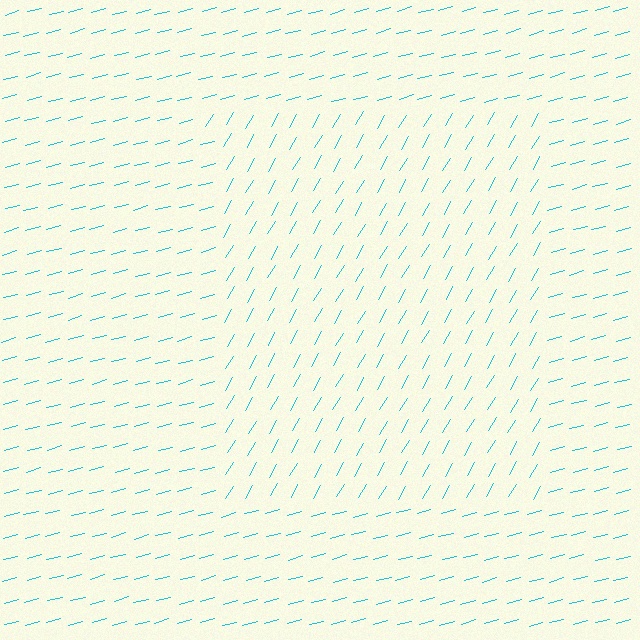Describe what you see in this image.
The image is filled with small cyan line segments. A rectangle region in the image has lines oriented differently from the surrounding lines, creating a visible texture boundary.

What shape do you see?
I see a rectangle.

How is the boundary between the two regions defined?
The boundary is defined purely by a change in line orientation (approximately 45 degrees difference). All lines are the same color and thickness.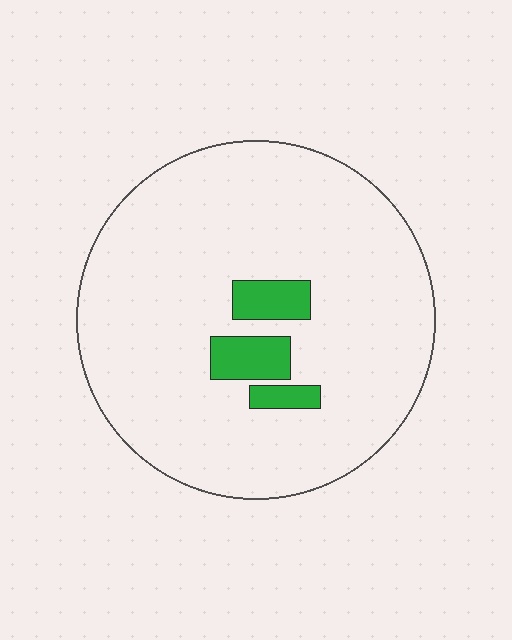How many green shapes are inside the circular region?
3.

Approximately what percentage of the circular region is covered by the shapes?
Approximately 10%.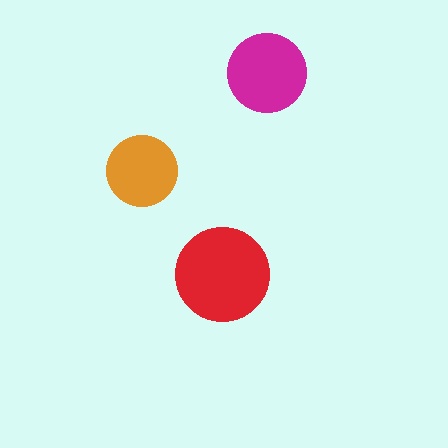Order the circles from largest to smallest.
the red one, the magenta one, the orange one.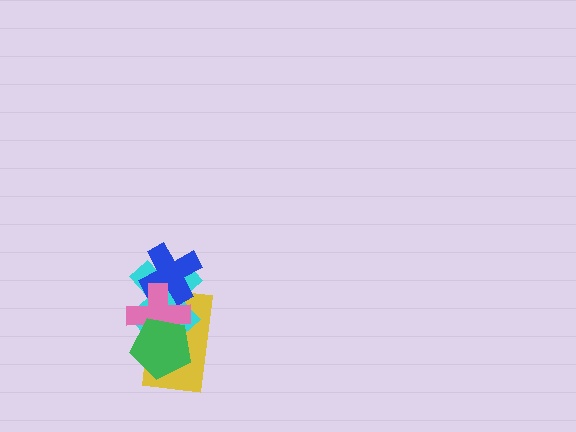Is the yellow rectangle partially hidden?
Yes, it is partially covered by another shape.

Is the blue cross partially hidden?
Yes, it is partially covered by another shape.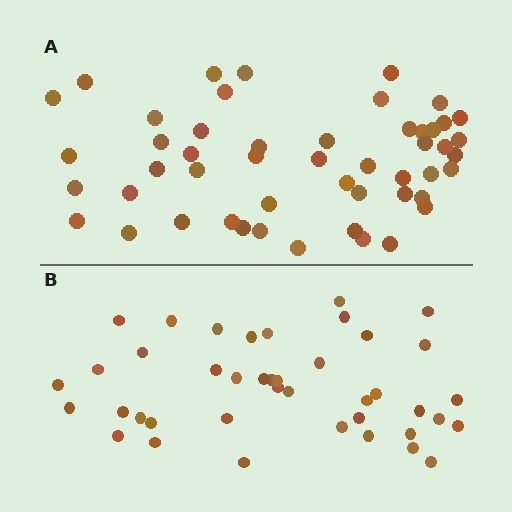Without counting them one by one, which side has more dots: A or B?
Region A (the top region) has more dots.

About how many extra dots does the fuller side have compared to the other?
Region A has roughly 8 or so more dots than region B.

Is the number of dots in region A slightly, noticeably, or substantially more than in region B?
Region A has only slightly more — the two regions are fairly close. The ratio is roughly 1.2 to 1.